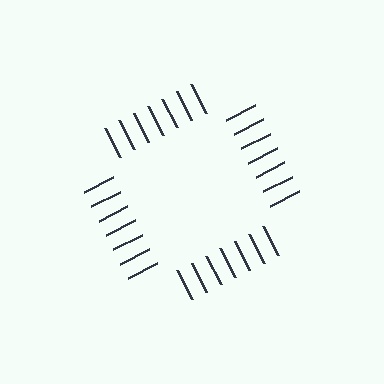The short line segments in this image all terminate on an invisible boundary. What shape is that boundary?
An illusory square — the line segments terminate on its edges but no continuous stroke is drawn.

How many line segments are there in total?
28 — 7 along each of the 4 edges.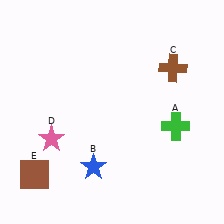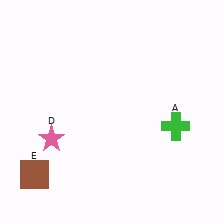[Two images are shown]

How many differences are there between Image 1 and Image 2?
There are 2 differences between the two images.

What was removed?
The blue star (B), the brown cross (C) were removed in Image 2.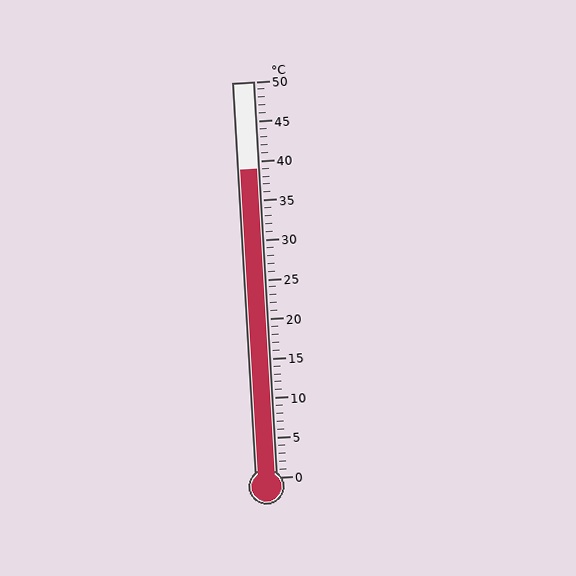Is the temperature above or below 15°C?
The temperature is above 15°C.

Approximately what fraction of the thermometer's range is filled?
The thermometer is filled to approximately 80% of its range.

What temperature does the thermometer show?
The thermometer shows approximately 39°C.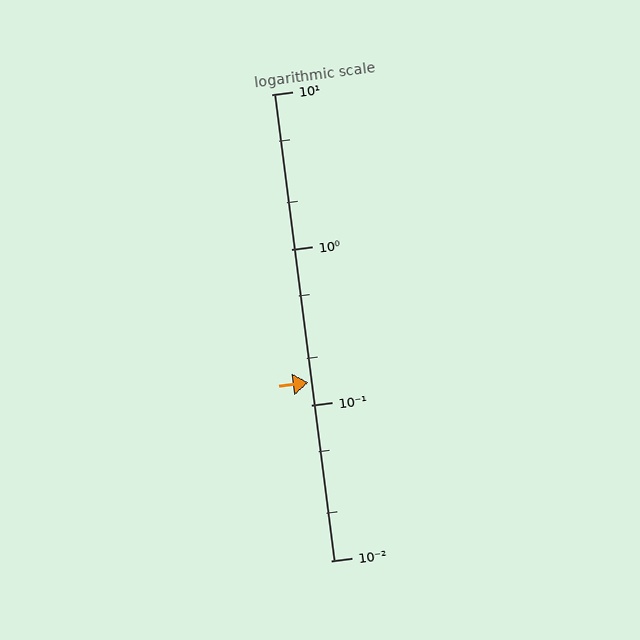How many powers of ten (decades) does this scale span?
The scale spans 3 decades, from 0.01 to 10.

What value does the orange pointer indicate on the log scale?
The pointer indicates approximately 0.14.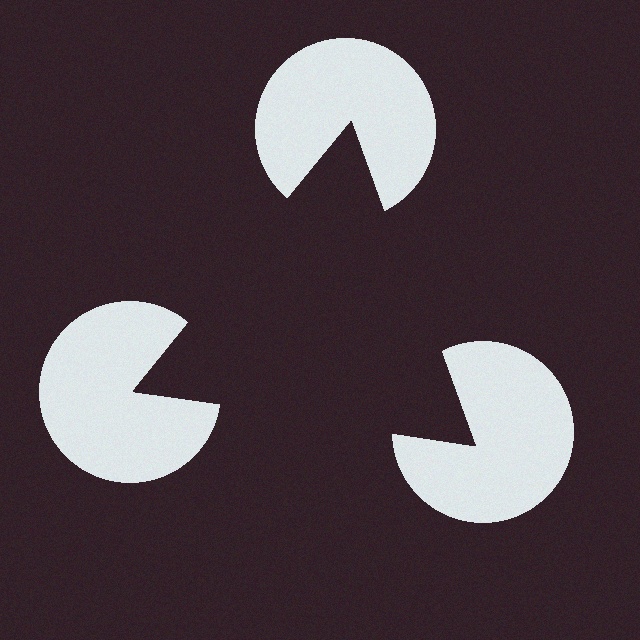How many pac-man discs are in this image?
There are 3 — one at each vertex of the illusory triangle.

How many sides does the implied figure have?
3 sides.